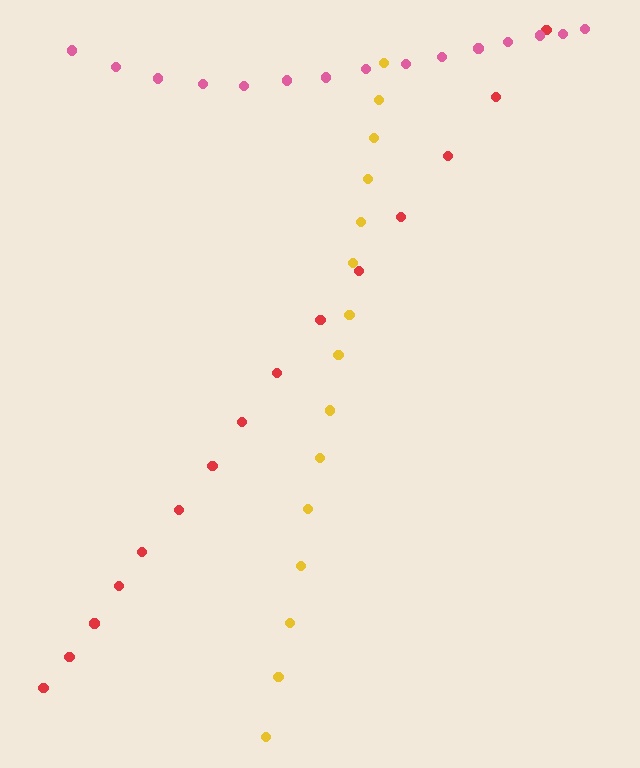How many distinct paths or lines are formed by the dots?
There are 3 distinct paths.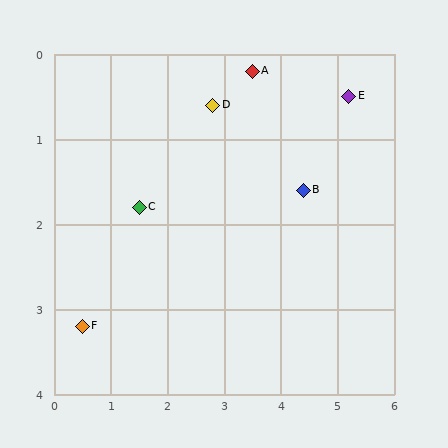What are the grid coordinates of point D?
Point D is at approximately (2.8, 0.6).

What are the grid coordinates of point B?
Point B is at approximately (4.4, 1.6).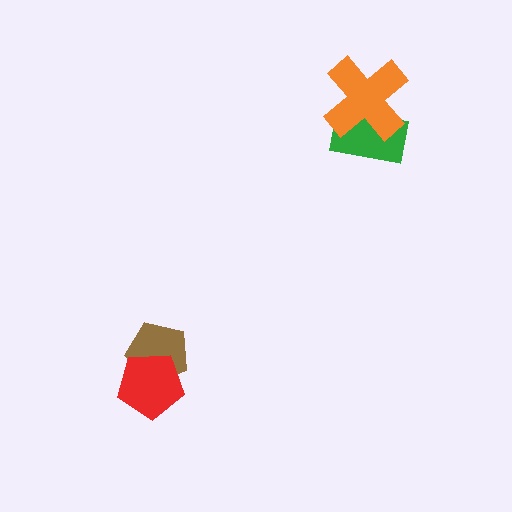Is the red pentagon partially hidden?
No, no other shape covers it.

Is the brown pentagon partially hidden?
Yes, it is partially covered by another shape.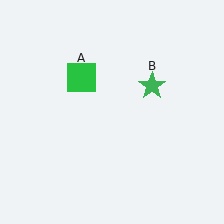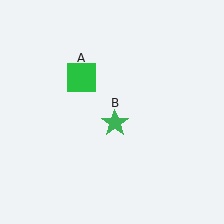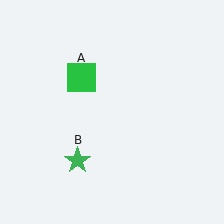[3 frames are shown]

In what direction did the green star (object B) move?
The green star (object B) moved down and to the left.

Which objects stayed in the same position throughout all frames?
Green square (object A) remained stationary.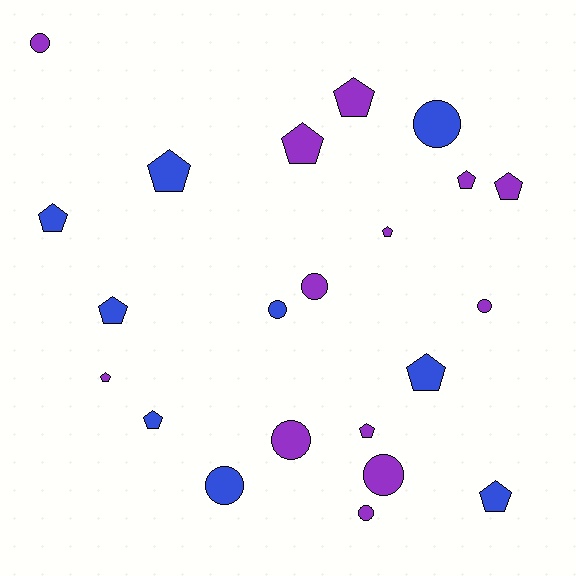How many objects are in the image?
There are 22 objects.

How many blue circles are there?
There are 3 blue circles.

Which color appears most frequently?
Purple, with 13 objects.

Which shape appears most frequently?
Pentagon, with 13 objects.